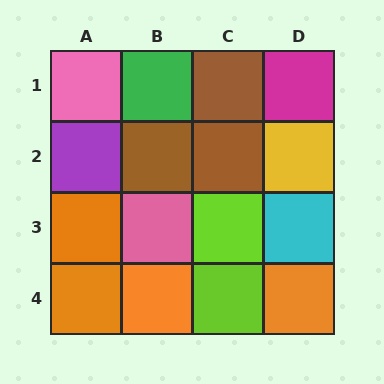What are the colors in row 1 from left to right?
Pink, green, brown, magenta.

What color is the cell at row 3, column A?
Orange.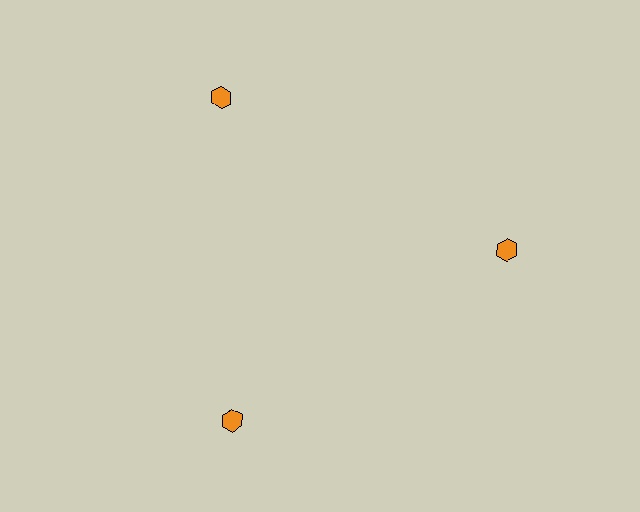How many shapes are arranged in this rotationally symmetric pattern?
There are 3 shapes, arranged in 3 groups of 1.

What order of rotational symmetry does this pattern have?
This pattern has 3-fold rotational symmetry.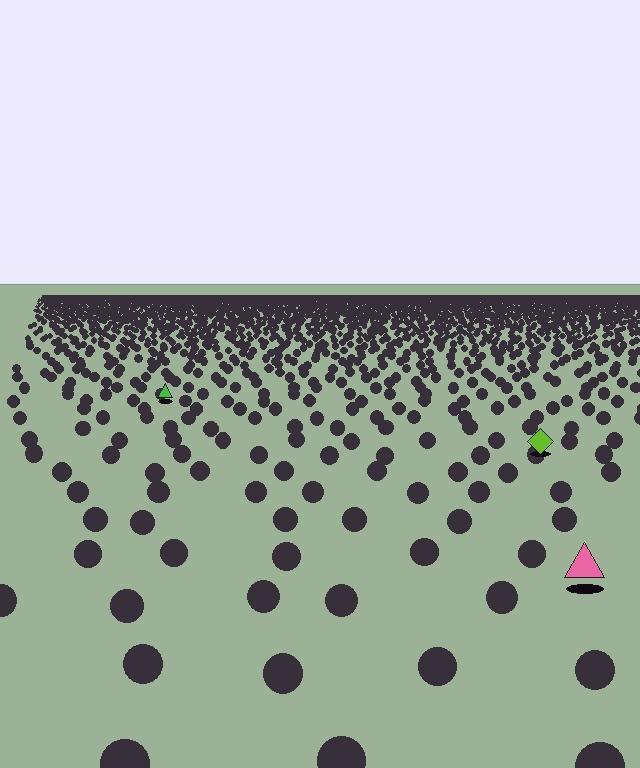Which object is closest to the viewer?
The pink triangle is closest. The texture marks near it are larger and more spread out.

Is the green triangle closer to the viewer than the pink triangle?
No. The pink triangle is closer — you can tell from the texture gradient: the ground texture is coarser near it.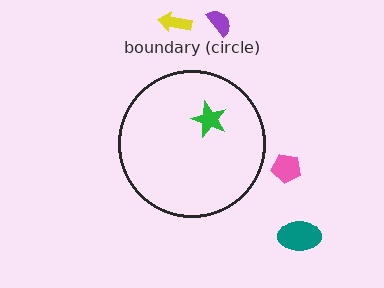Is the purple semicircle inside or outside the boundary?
Outside.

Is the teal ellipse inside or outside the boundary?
Outside.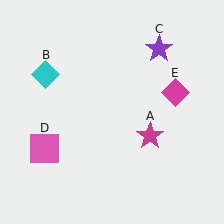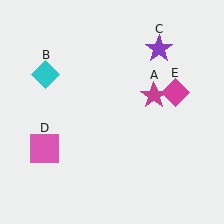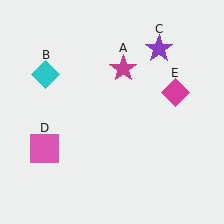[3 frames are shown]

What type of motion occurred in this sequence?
The magenta star (object A) rotated counterclockwise around the center of the scene.